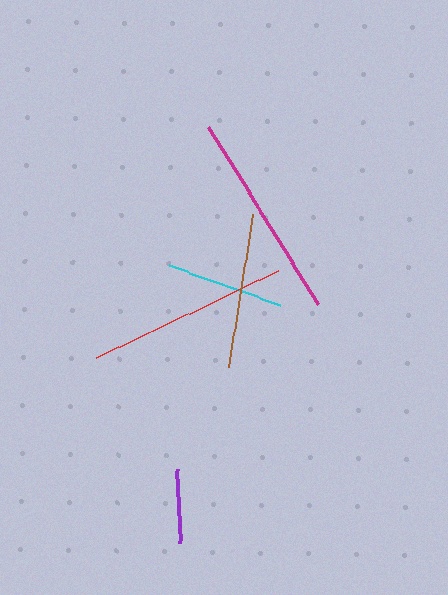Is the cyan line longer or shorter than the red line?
The red line is longer than the cyan line.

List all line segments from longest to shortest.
From longest to shortest: magenta, red, brown, cyan, purple.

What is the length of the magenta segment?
The magenta segment is approximately 209 pixels long.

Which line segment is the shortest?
The purple line is the shortest at approximately 74 pixels.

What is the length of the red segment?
The red segment is approximately 202 pixels long.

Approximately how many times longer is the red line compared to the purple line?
The red line is approximately 2.7 times the length of the purple line.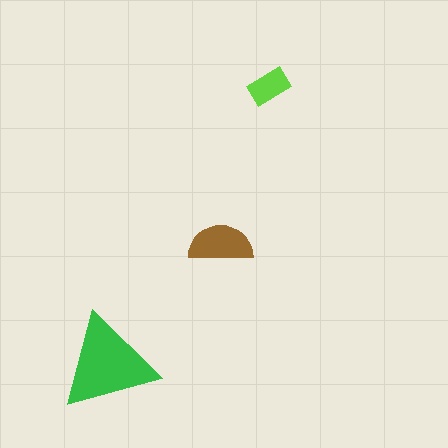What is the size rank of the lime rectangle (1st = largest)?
3rd.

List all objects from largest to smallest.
The green triangle, the brown semicircle, the lime rectangle.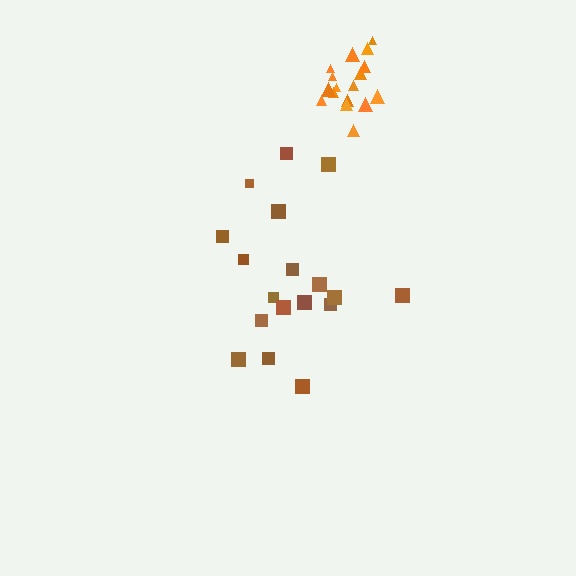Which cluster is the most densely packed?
Orange.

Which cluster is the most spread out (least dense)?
Brown.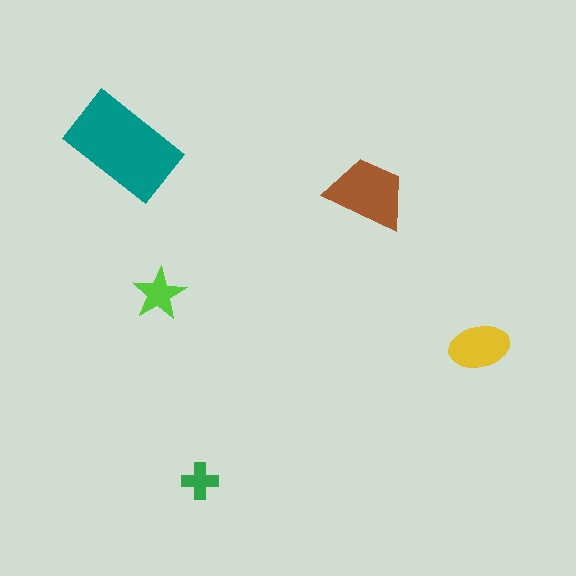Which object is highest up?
The teal rectangle is topmost.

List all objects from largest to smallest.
The teal rectangle, the brown trapezoid, the yellow ellipse, the lime star, the green cross.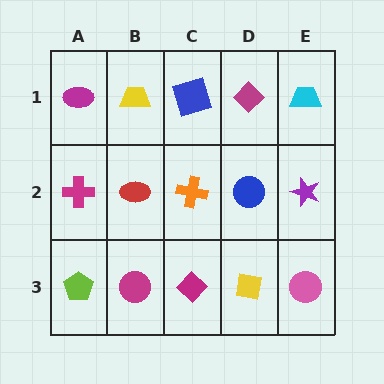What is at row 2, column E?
A purple star.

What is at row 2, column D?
A blue circle.